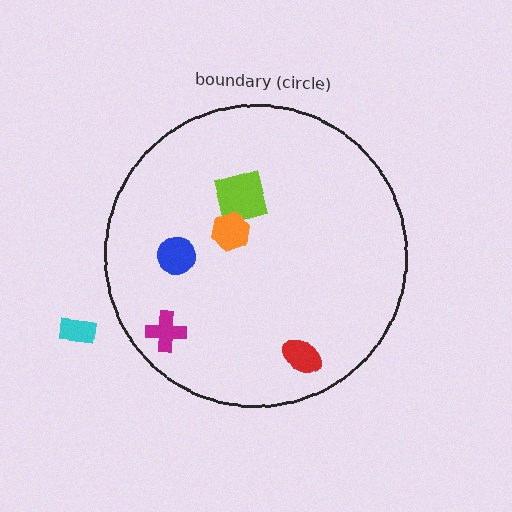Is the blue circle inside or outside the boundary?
Inside.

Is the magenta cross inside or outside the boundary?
Inside.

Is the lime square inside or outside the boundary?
Inside.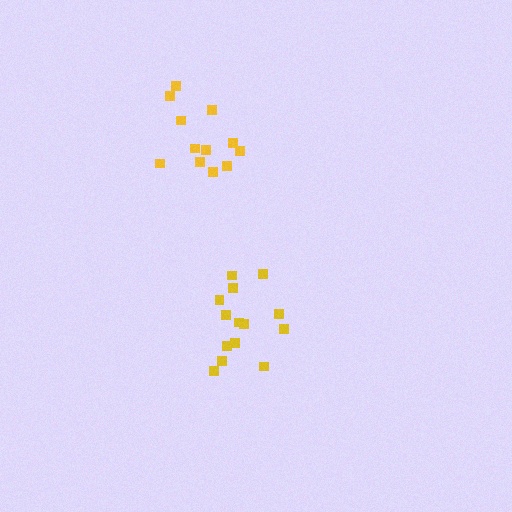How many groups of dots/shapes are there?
There are 2 groups.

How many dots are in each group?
Group 1: 12 dots, Group 2: 14 dots (26 total).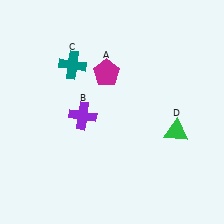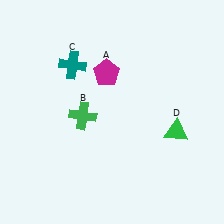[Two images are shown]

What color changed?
The cross (B) changed from purple in Image 1 to green in Image 2.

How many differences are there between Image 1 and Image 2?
There is 1 difference between the two images.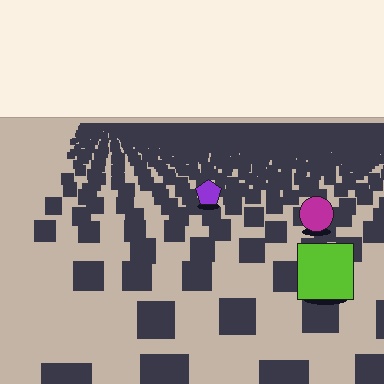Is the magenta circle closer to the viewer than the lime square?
No. The lime square is closer — you can tell from the texture gradient: the ground texture is coarser near it.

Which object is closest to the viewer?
The lime square is closest. The texture marks near it are larger and more spread out.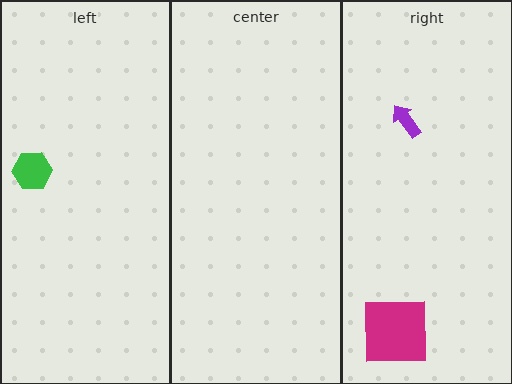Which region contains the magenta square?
The right region.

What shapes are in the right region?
The purple arrow, the magenta square.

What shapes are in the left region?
The green hexagon.